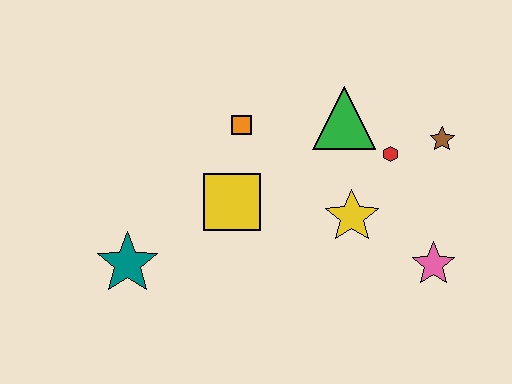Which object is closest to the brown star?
The red hexagon is closest to the brown star.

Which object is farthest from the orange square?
The pink star is farthest from the orange square.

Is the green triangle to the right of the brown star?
No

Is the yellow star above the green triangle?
No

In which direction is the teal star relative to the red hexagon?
The teal star is to the left of the red hexagon.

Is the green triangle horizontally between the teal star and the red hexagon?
Yes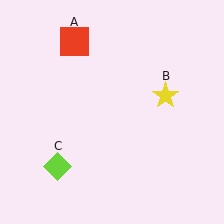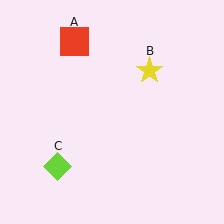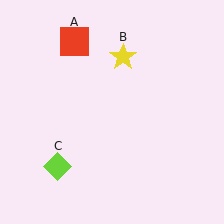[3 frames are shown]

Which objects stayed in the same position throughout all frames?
Red square (object A) and lime diamond (object C) remained stationary.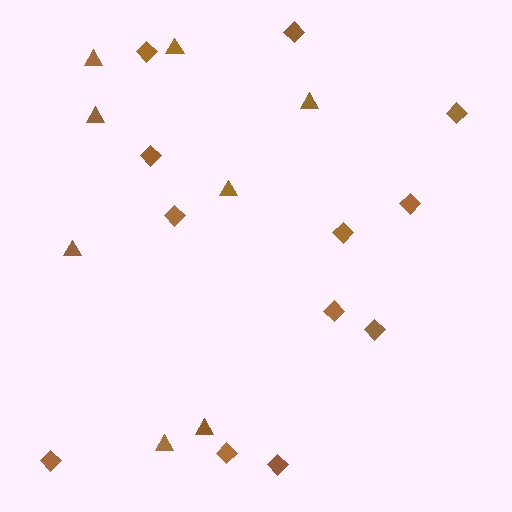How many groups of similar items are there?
There are 2 groups: one group of triangles (8) and one group of diamonds (12).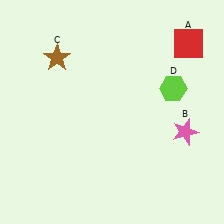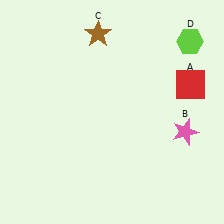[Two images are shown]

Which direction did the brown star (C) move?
The brown star (C) moved right.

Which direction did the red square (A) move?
The red square (A) moved down.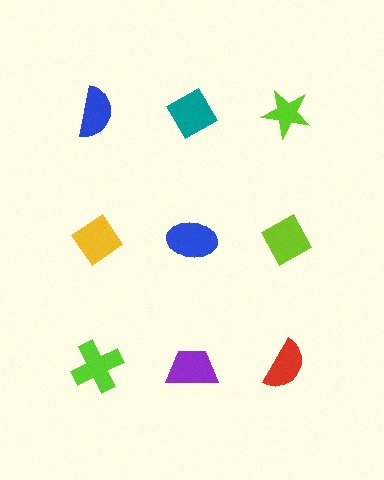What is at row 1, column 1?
A blue semicircle.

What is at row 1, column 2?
A teal diamond.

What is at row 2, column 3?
A lime diamond.